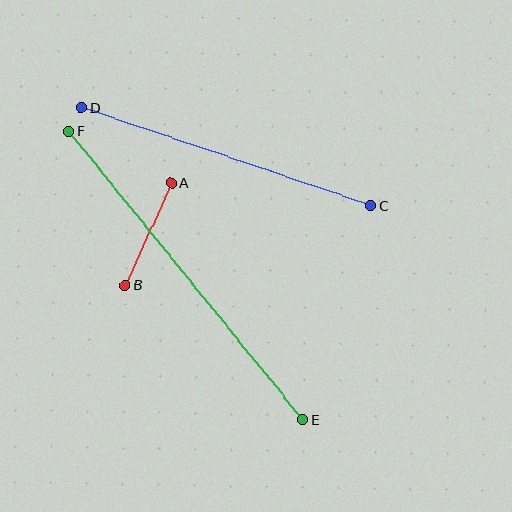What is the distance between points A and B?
The distance is approximately 112 pixels.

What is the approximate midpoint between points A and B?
The midpoint is at approximately (148, 234) pixels.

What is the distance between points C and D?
The distance is approximately 306 pixels.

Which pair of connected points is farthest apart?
Points E and F are farthest apart.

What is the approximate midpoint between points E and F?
The midpoint is at approximately (186, 275) pixels.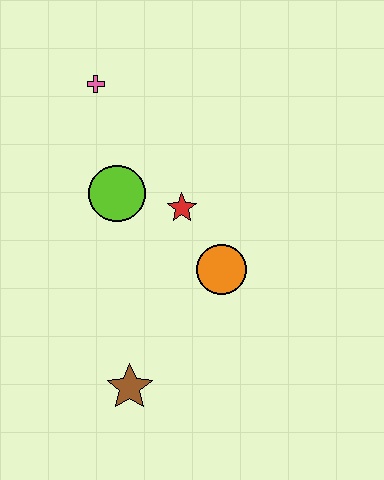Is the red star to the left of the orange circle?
Yes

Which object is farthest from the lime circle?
The brown star is farthest from the lime circle.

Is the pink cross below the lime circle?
No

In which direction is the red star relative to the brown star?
The red star is above the brown star.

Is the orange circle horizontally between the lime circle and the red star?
No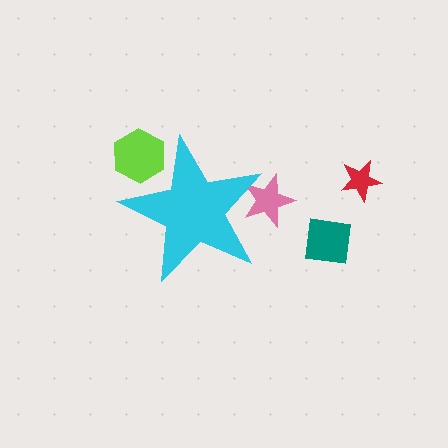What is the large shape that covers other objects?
A cyan star.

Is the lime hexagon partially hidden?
Yes, the lime hexagon is partially hidden behind the cyan star.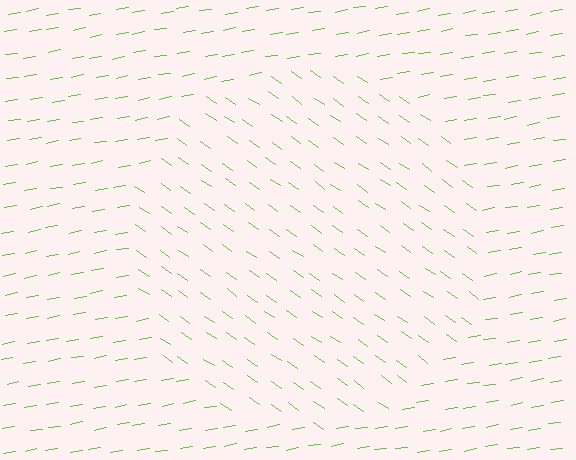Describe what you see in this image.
The image is filled with small lime line segments. A circle region in the image has lines oriented differently from the surrounding lines, creating a visible texture boundary.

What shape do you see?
I see a circle.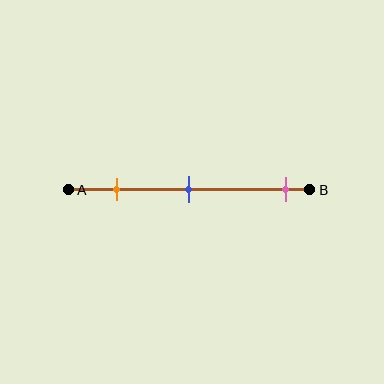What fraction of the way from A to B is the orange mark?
The orange mark is approximately 20% (0.2) of the way from A to B.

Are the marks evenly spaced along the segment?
No, the marks are not evenly spaced.